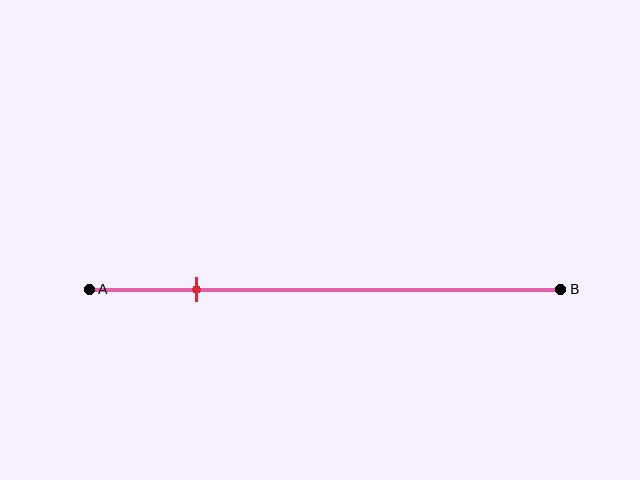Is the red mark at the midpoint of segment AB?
No, the mark is at about 25% from A, not at the 50% midpoint.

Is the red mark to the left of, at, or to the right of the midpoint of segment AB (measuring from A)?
The red mark is to the left of the midpoint of segment AB.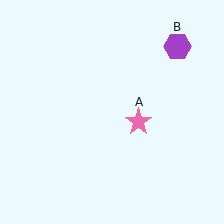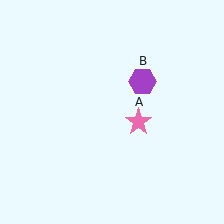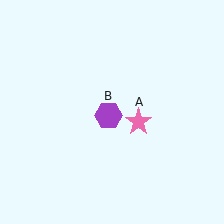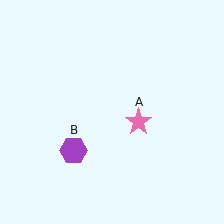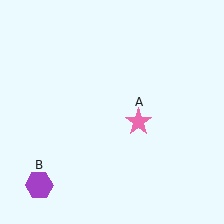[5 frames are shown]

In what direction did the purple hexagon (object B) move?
The purple hexagon (object B) moved down and to the left.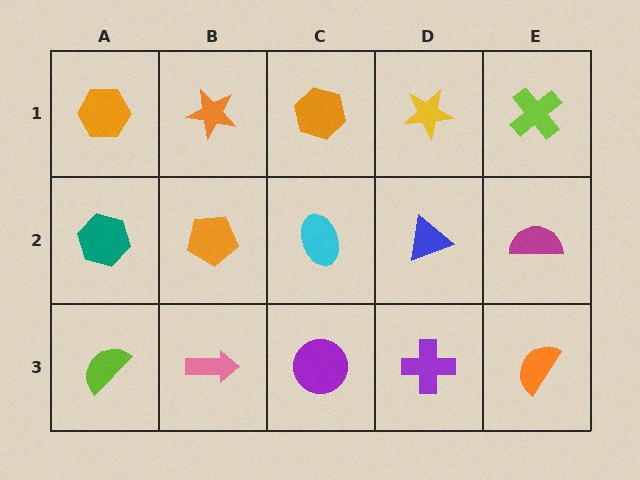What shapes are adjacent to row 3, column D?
A blue triangle (row 2, column D), a purple circle (row 3, column C), an orange semicircle (row 3, column E).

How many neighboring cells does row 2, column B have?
4.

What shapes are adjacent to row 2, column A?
An orange hexagon (row 1, column A), a lime semicircle (row 3, column A), an orange pentagon (row 2, column B).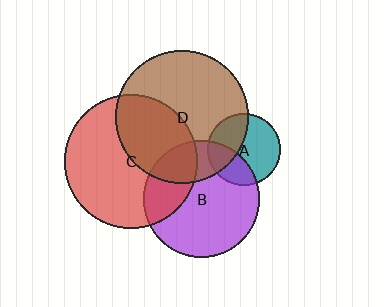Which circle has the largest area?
Circle C (red).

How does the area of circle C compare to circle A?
Approximately 3.4 times.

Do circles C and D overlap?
Yes.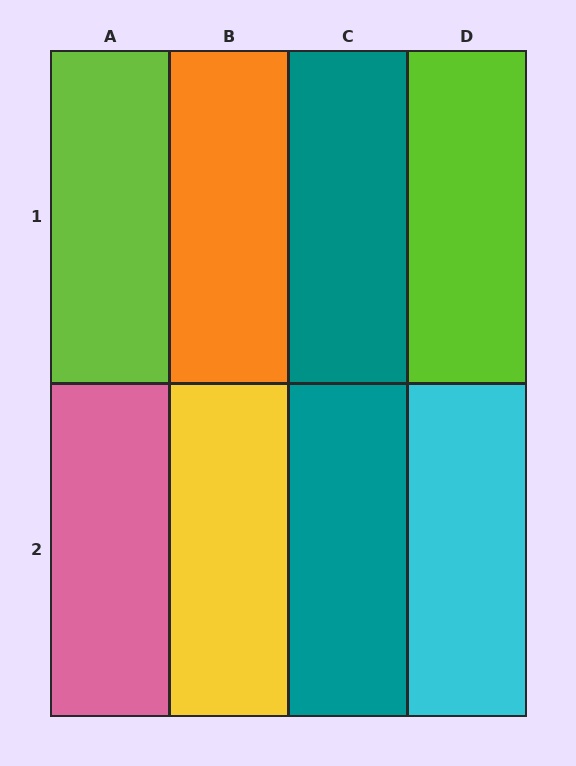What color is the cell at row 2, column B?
Yellow.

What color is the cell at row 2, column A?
Pink.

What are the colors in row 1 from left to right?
Lime, orange, teal, lime.